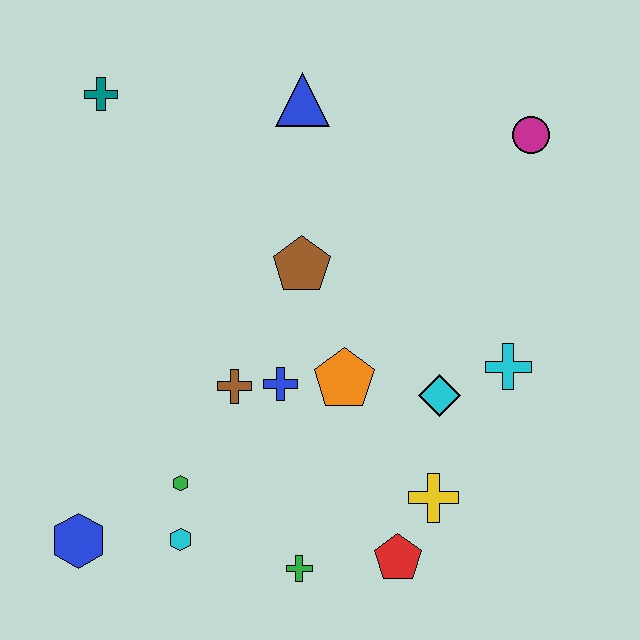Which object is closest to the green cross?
The red pentagon is closest to the green cross.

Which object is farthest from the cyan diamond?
The teal cross is farthest from the cyan diamond.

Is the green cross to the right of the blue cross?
Yes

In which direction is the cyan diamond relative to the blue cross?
The cyan diamond is to the right of the blue cross.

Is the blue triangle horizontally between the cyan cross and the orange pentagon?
No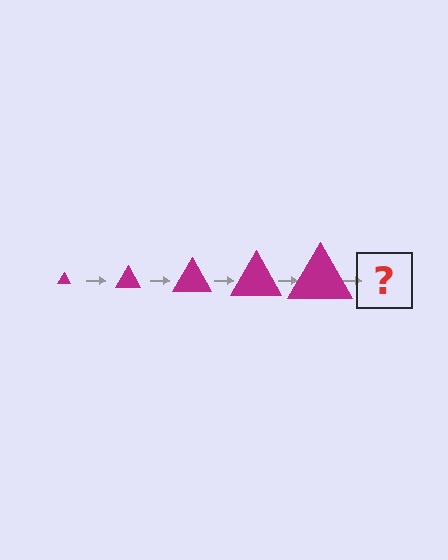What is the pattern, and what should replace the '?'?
The pattern is that the triangle gets progressively larger each step. The '?' should be a magenta triangle, larger than the previous one.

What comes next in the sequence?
The next element should be a magenta triangle, larger than the previous one.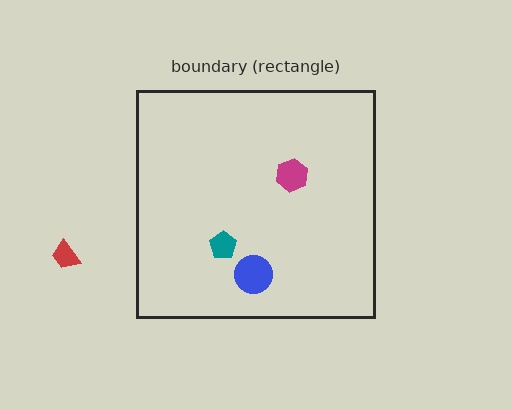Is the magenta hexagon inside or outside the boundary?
Inside.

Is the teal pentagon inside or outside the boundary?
Inside.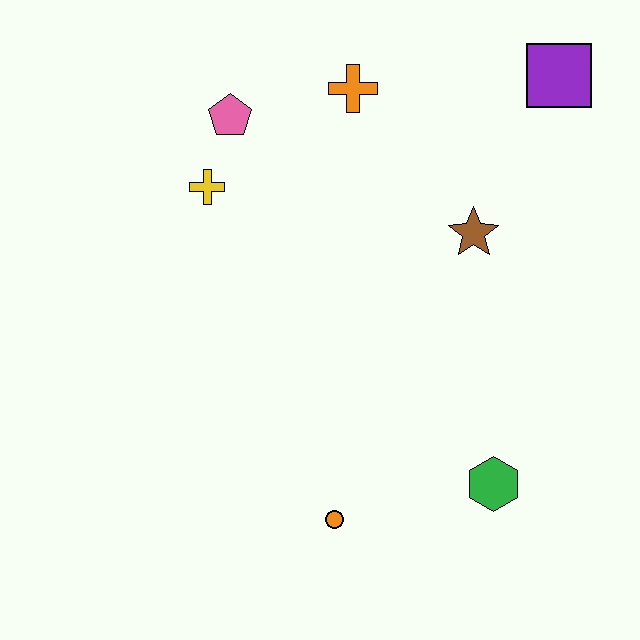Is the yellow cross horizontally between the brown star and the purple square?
No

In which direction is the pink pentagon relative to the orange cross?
The pink pentagon is to the left of the orange cross.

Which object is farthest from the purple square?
The orange circle is farthest from the purple square.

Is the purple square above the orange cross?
Yes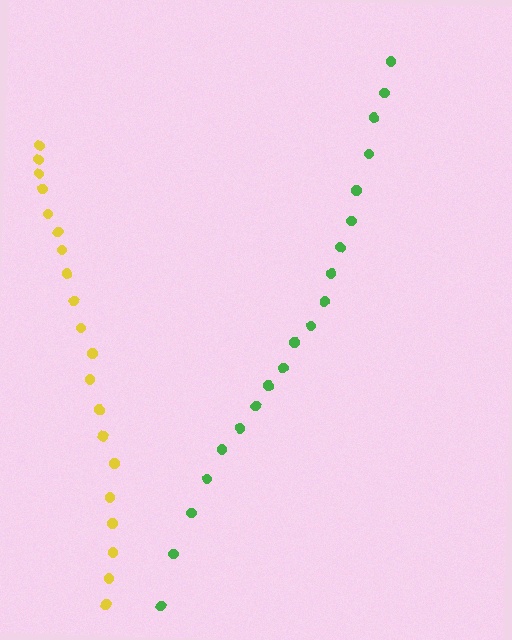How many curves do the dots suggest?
There are 2 distinct paths.